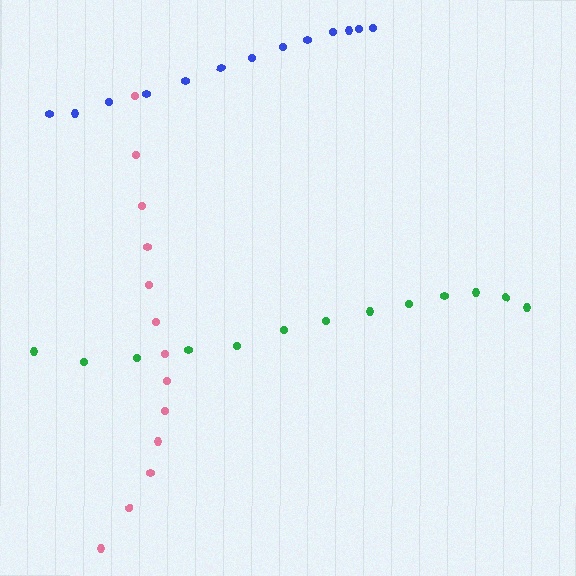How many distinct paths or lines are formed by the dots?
There are 3 distinct paths.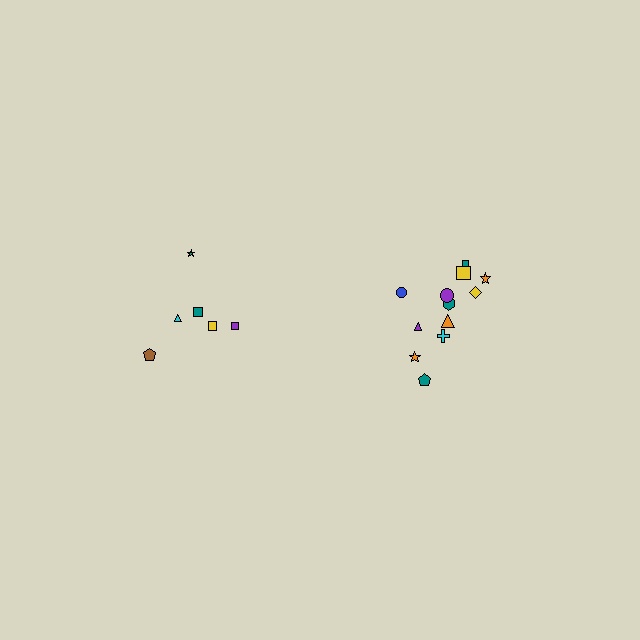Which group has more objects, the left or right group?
The right group.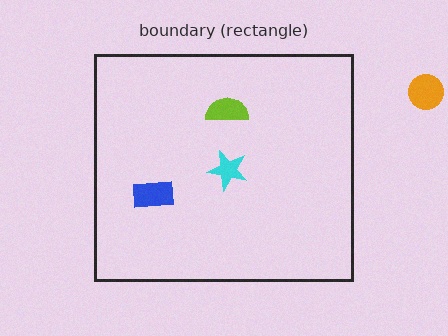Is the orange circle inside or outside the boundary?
Outside.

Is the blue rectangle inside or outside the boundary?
Inside.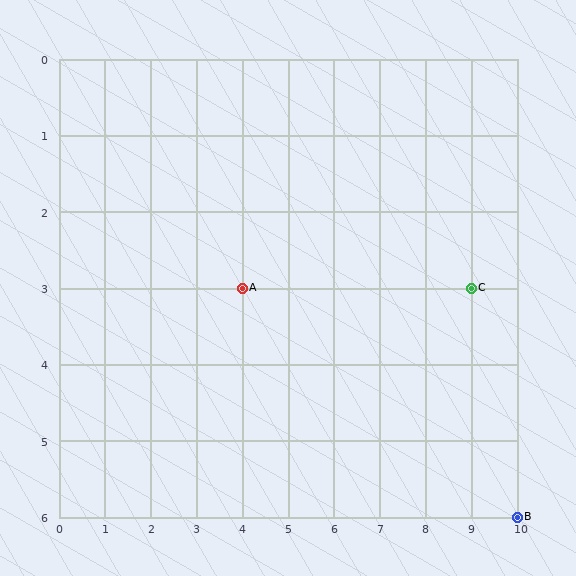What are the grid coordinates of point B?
Point B is at grid coordinates (10, 6).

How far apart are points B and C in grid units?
Points B and C are 1 column and 3 rows apart (about 3.2 grid units diagonally).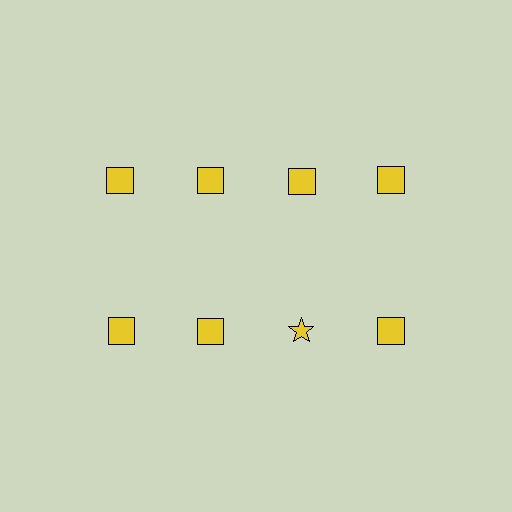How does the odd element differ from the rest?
It has a different shape: star instead of square.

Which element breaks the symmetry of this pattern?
The yellow star in the second row, center column breaks the symmetry. All other shapes are yellow squares.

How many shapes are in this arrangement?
There are 8 shapes arranged in a grid pattern.